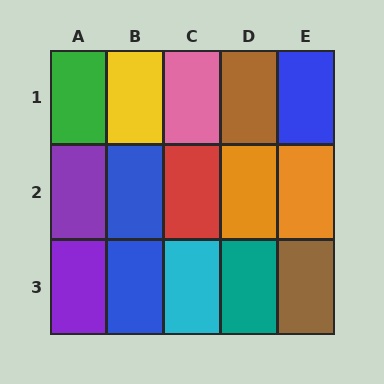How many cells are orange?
2 cells are orange.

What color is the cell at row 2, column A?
Purple.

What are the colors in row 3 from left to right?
Purple, blue, cyan, teal, brown.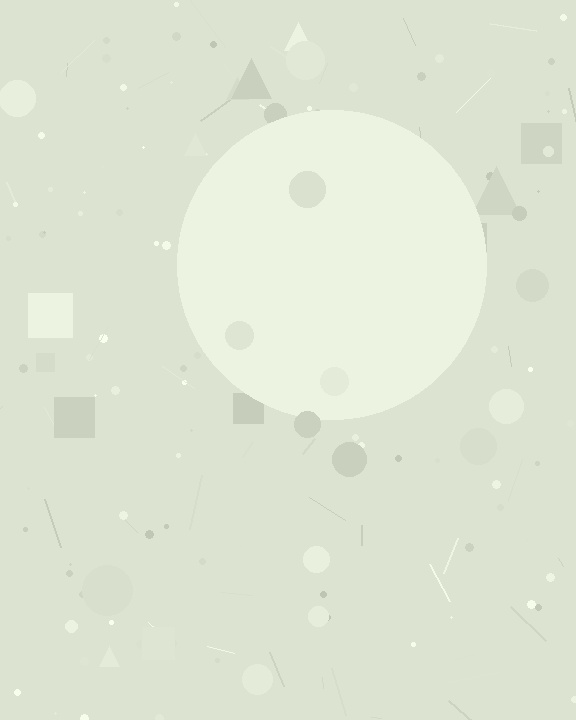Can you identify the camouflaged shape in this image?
The camouflaged shape is a circle.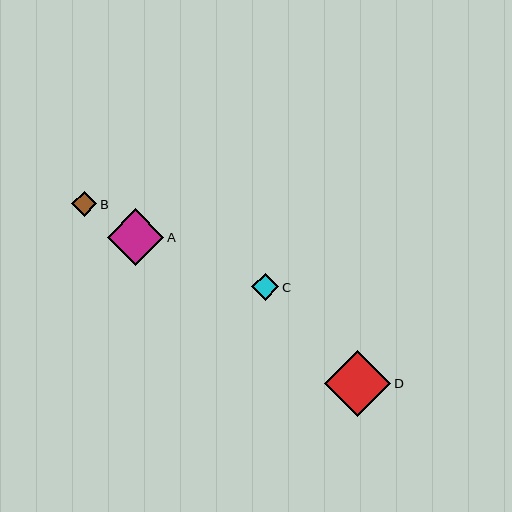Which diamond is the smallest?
Diamond B is the smallest with a size of approximately 25 pixels.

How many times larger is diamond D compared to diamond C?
Diamond D is approximately 2.4 times the size of diamond C.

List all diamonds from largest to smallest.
From largest to smallest: D, A, C, B.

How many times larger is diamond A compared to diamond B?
Diamond A is approximately 2.2 times the size of diamond B.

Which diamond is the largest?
Diamond D is the largest with a size of approximately 66 pixels.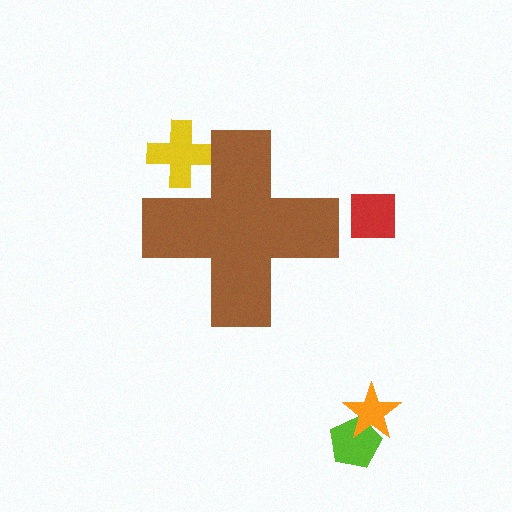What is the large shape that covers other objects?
A brown cross.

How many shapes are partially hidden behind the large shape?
1 shape is partially hidden.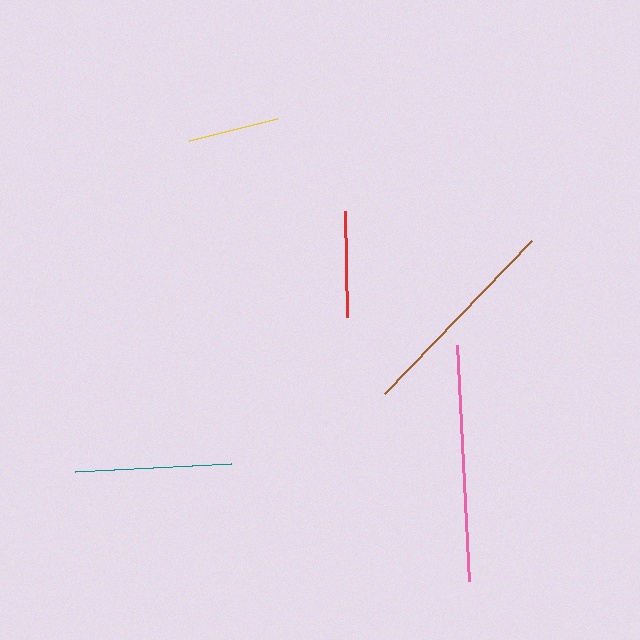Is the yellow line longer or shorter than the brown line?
The brown line is longer than the yellow line.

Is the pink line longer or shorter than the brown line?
The pink line is longer than the brown line.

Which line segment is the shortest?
The yellow line is the shortest at approximately 91 pixels.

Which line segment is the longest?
The pink line is the longest at approximately 236 pixels.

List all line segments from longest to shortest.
From longest to shortest: pink, brown, teal, red, yellow.